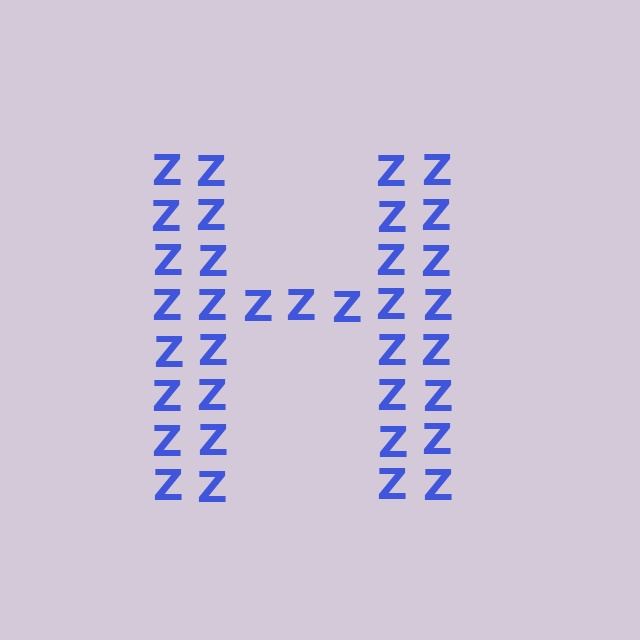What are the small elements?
The small elements are letter Z's.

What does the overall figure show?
The overall figure shows the letter H.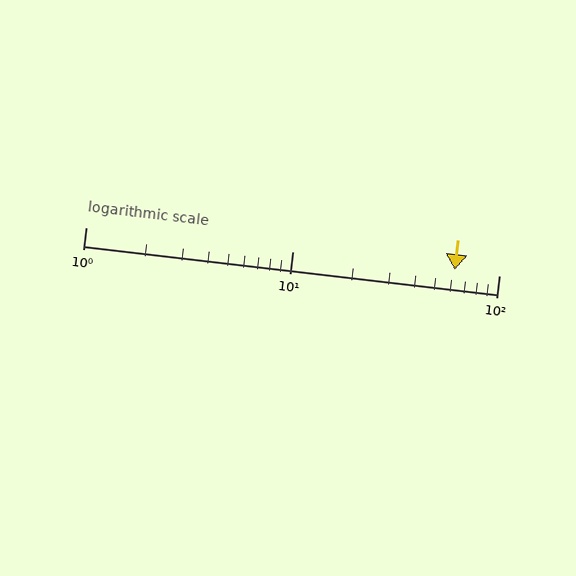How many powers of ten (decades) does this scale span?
The scale spans 2 decades, from 1 to 100.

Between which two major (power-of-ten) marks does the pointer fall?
The pointer is between 10 and 100.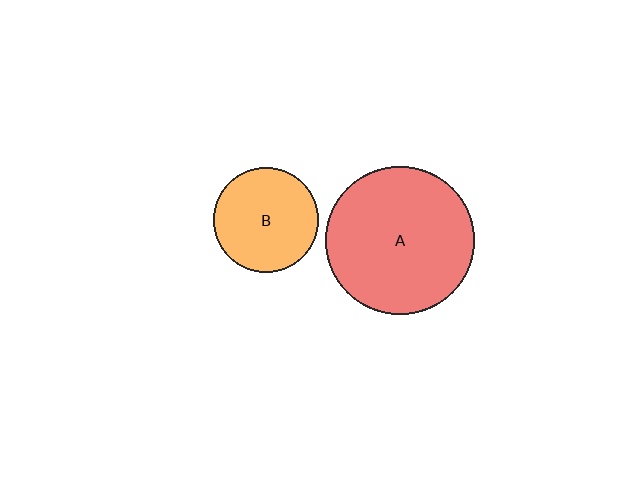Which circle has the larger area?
Circle A (red).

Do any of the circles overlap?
No, none of the circles overlap.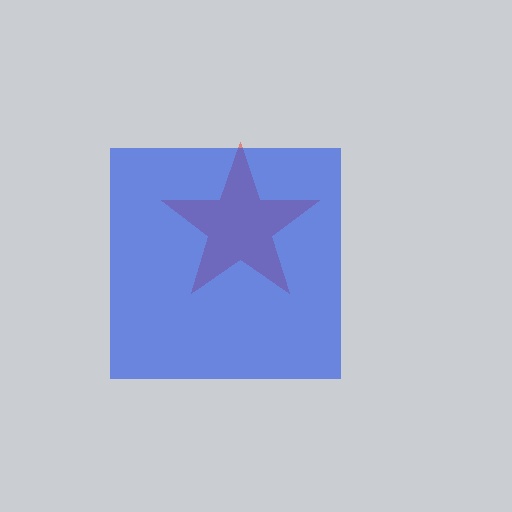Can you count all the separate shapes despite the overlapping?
Yes, there are 2 separate shapes.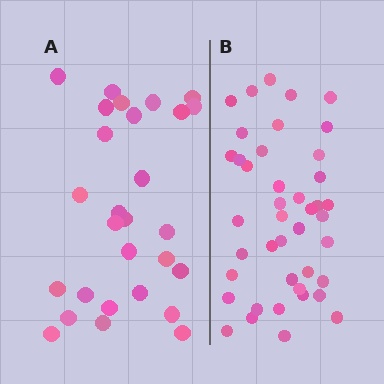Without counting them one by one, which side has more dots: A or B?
Region B (the right region) has more dots.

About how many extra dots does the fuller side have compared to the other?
Region B has approximately 15 more dots than region A.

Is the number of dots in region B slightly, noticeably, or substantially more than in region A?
Region B has substantially more. The ratio is roughly 1.5 to 1.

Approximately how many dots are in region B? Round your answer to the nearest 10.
About 40 dots. (The exact count is 42, which rounds to 40.)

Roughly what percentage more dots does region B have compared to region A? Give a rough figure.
About 50% more.